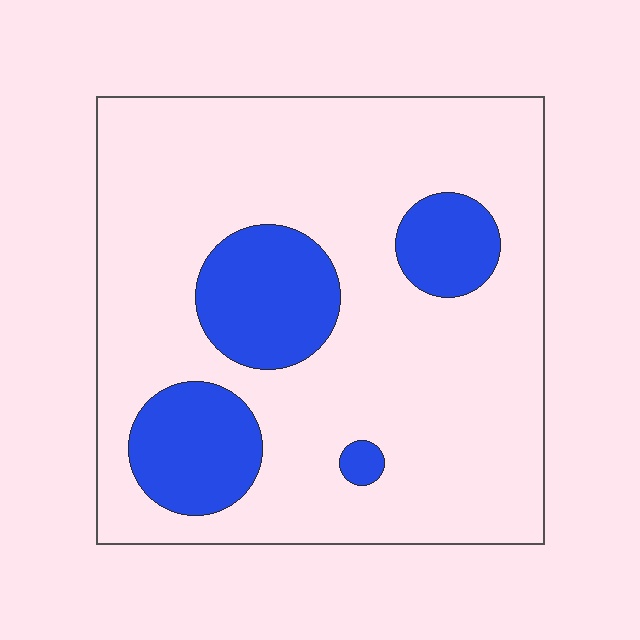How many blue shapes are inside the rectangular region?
4.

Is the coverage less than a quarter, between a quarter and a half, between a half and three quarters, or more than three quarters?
Less than a quarter.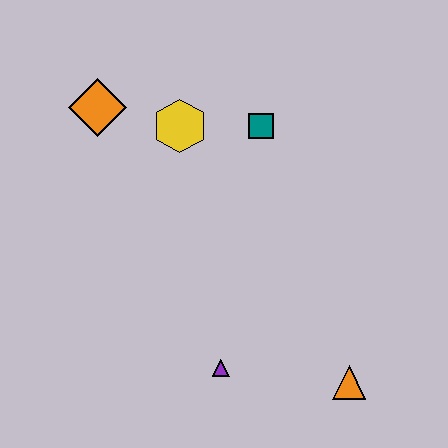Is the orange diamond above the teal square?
Yes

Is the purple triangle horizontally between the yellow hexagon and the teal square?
Yes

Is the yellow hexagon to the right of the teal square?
No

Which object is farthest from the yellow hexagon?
The orange triangle is farthest from the yellow hexagon.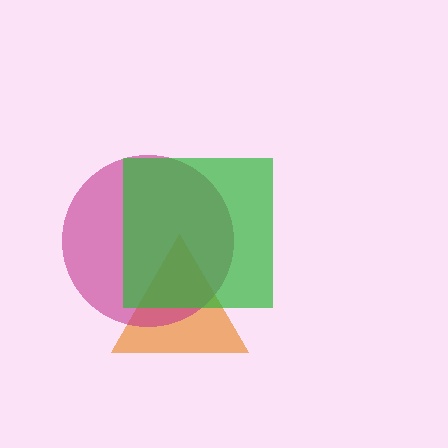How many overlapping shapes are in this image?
There are 3 overlapping shapes in the image.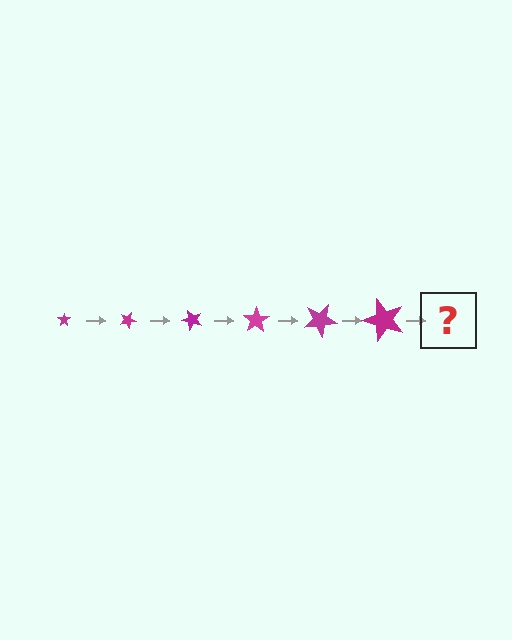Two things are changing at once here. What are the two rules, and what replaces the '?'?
The two rules are that the star grows larger each step and it rotates 25 degrees each step. The '?' should be a star, larger than the previous one and rotated 150 degrees from the start.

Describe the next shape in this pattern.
It should be a star, larger than the previous one and rotated 150 degrees from the start.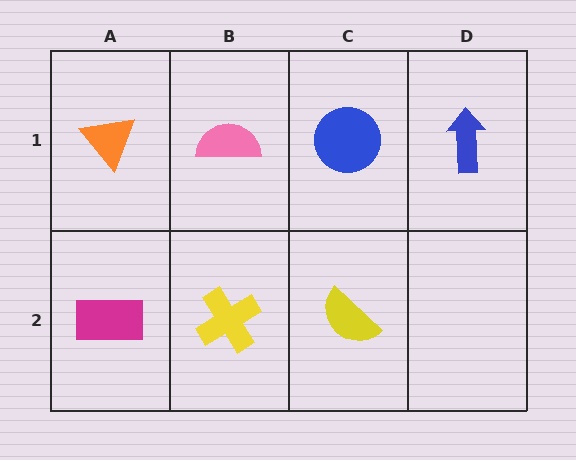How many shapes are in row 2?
3 shapes.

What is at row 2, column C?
A yellow semicircle.